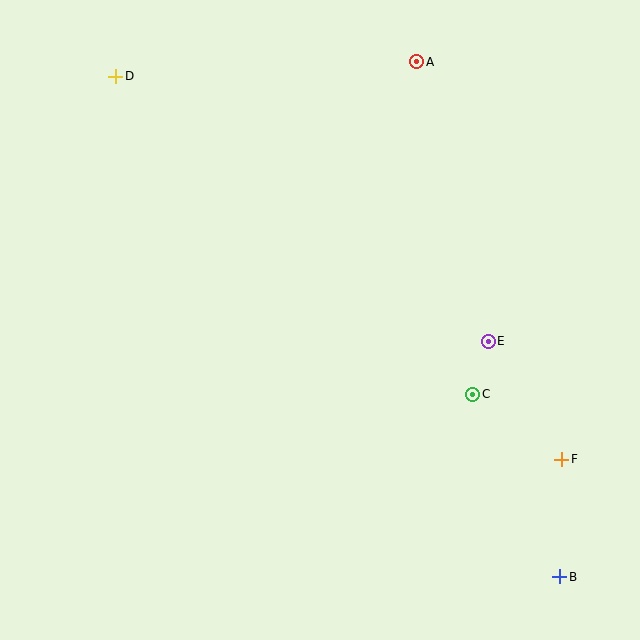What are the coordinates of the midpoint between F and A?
The midpoint between F and A is at (489, 261).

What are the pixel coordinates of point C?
Point C is at (473, 394).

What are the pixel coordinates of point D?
Point D is at (116, 76).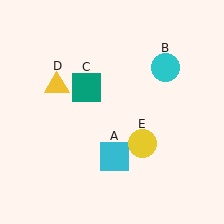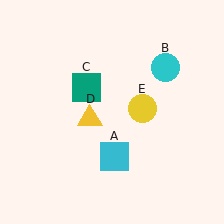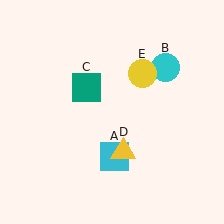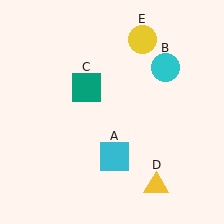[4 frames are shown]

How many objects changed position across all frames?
2 objects changed position: yellow triangle (object D), yellow circle (object E).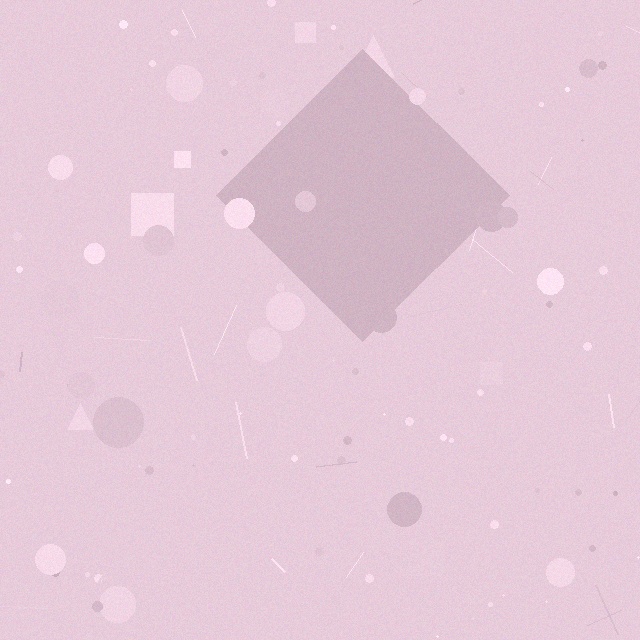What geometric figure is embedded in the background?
A diamond is embedded in the background.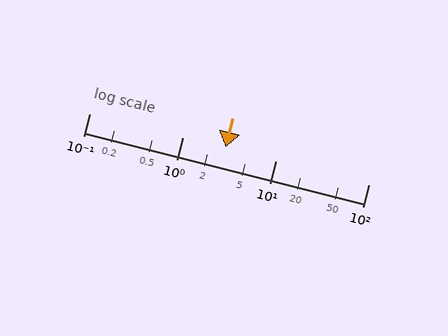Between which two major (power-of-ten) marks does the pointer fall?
The pointer is between 1 and 10.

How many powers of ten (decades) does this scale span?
The scale spans 3 decades, from 0.1 to 100.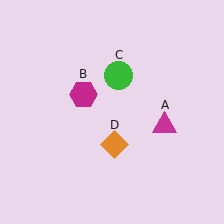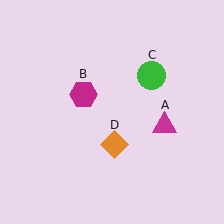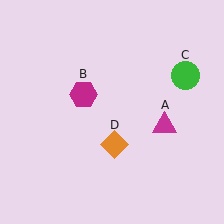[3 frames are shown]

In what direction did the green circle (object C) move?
The green circle (object C) moved right.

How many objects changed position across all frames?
1 object changed position: green circle (object C).